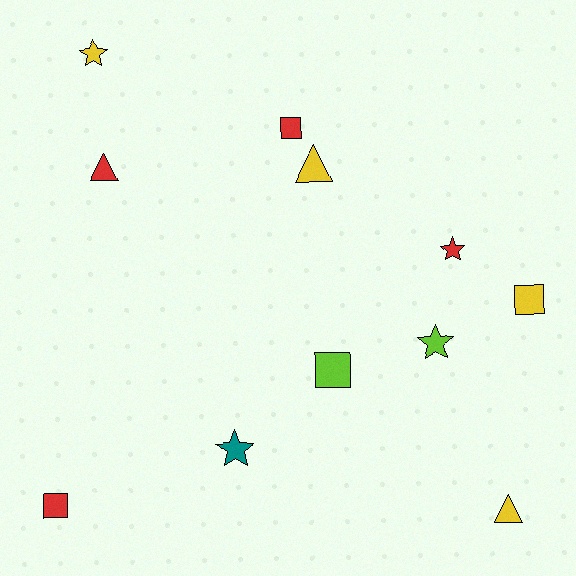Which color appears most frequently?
Red, with 4 objects.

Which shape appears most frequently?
Star, with 4 objects.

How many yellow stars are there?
There is 1 yellow star.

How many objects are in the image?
There are 11 objects.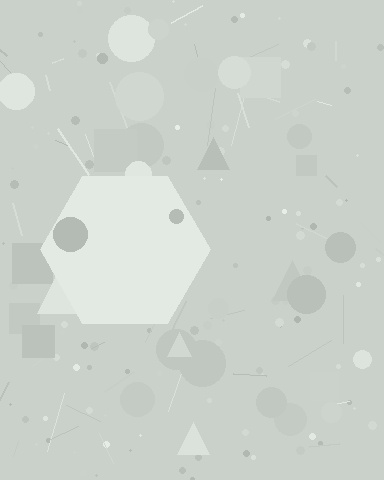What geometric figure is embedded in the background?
A hexagon is embedded in the background.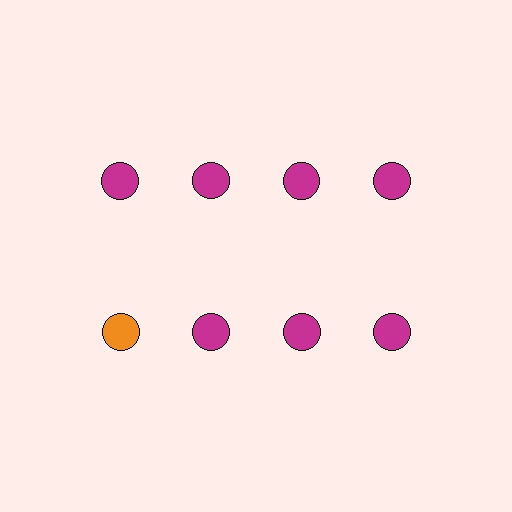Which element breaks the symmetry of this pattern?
The orange circle in the second row, leftmost column breaks the symmetry. All other shapes are magenta circles.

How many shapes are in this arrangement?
There are 8 shapes arranged in a grid pattern.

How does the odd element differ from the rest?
It has a different color: orange instead of magenta.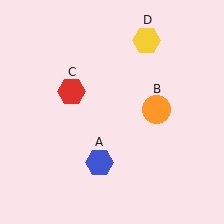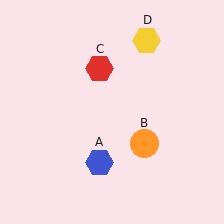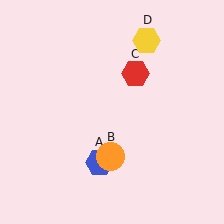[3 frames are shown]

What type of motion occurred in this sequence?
The orange circle (object B), red hexagon (object C) rotated clockwise around the center of the scene.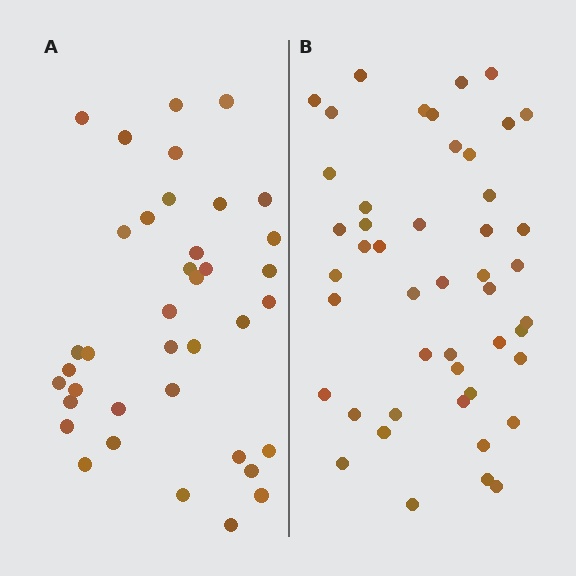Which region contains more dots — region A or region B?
Region B (the right region) has more dots.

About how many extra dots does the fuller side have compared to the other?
Region B has roughly 8 or so more dots than region A.